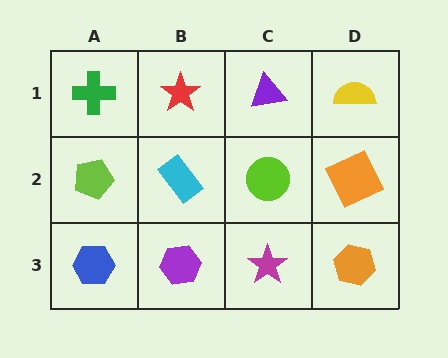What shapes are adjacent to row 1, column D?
An orange square (row 2, column D), a purple triangle (row 1, column C).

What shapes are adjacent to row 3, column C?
A lime circle (row 2, column C), a purple hexagon (row 3, column B), an orange hexagon (row 3, column D).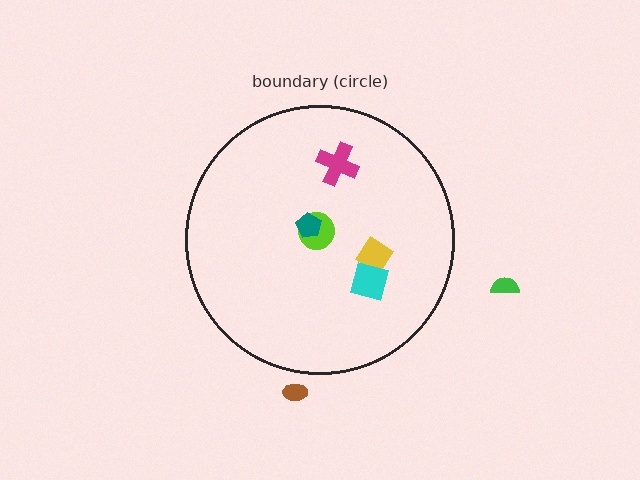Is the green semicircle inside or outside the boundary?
Outside.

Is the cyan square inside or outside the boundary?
Inside.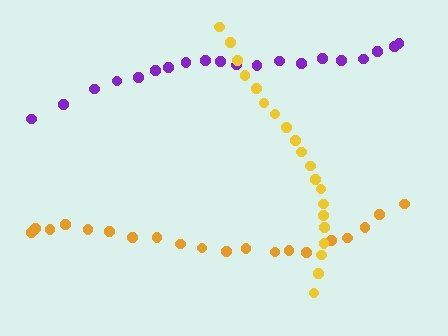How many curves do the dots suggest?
There are 3 distinct paths.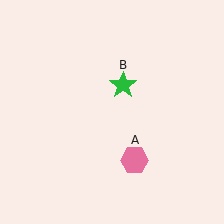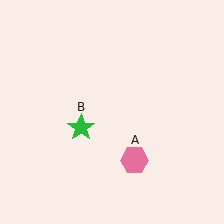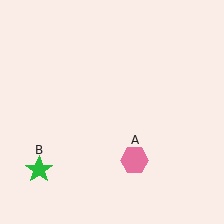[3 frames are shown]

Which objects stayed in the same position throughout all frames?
Pink hexagon (object A) remained stationary.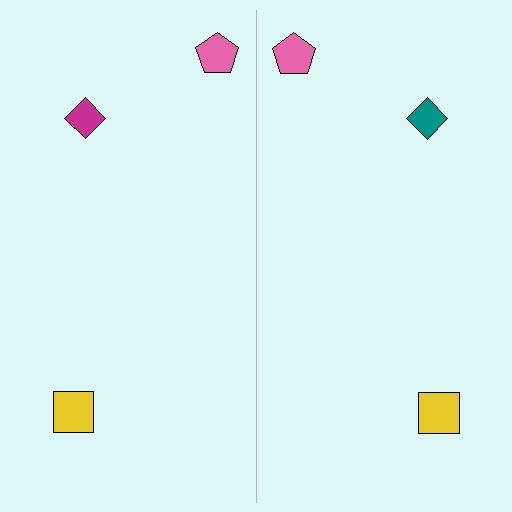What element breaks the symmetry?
The teal diamond on the right side breaks the symmetry — its mirror counterpart is magenta.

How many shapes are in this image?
There are 6 shapes in this image.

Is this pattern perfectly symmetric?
No, the pattern is not perfectly symmetric. The teal diamond on the right side breaks the symmetry — its mirror counterpart is magenta.